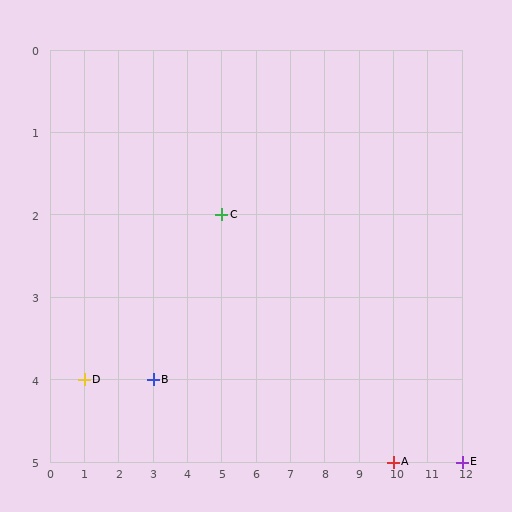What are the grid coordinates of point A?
Point A is at grid coordinates (10, 5).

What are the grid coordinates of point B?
Point B is at grid coordinates (3, 4).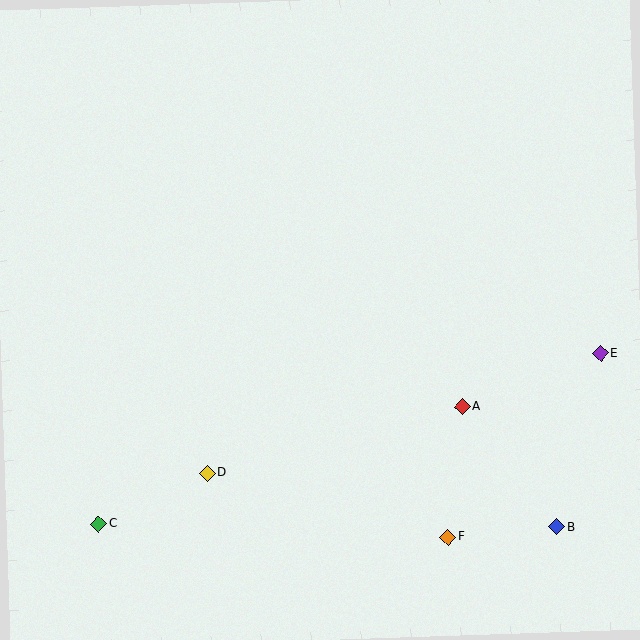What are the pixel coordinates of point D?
Point D is at (207, 473).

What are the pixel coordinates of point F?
Point F is at (448, 537).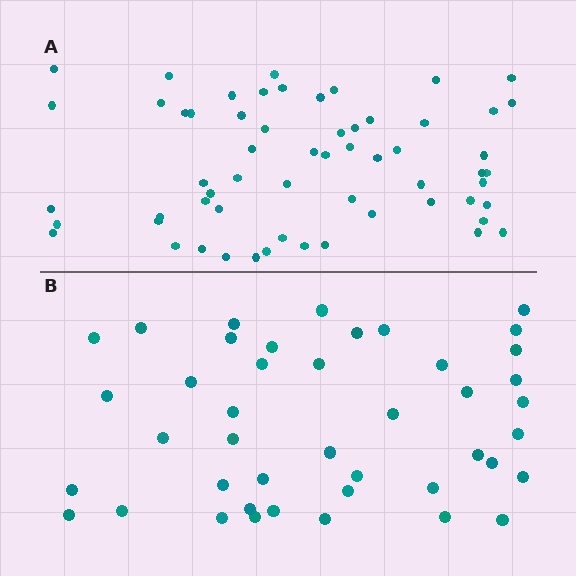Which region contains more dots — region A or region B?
Region A (the top region) has more dots.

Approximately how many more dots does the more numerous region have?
Region A has approximately 15 more dots than region B.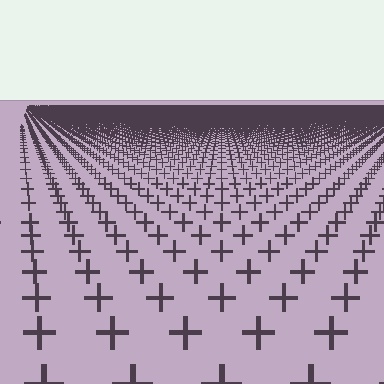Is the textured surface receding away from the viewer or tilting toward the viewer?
The surface is receding away from the viewer. Texture elements get smaller and denser toward the top.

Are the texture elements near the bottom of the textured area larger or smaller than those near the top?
Larger. Near the bottom, elements are closer to the viewer and appear at a bigger on-screen size.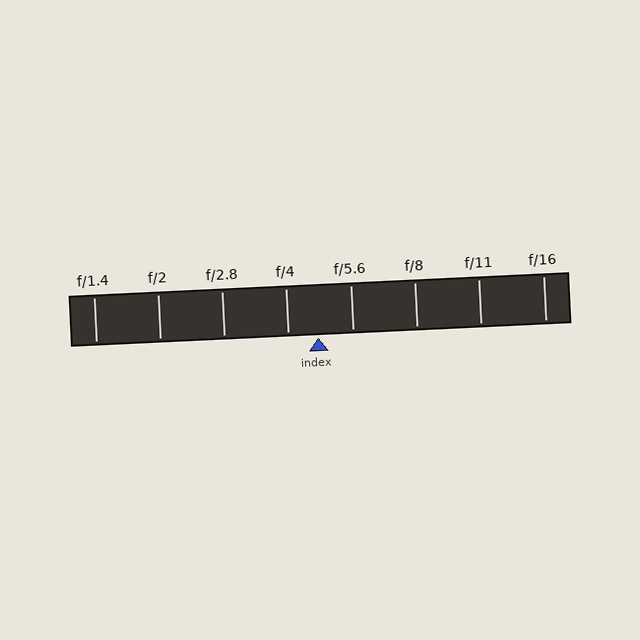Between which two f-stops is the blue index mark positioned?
The index mark is between f/4 and f/5.6.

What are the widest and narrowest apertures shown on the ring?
The widest aperture shown is f/1.4 and the narrowest is f/16.